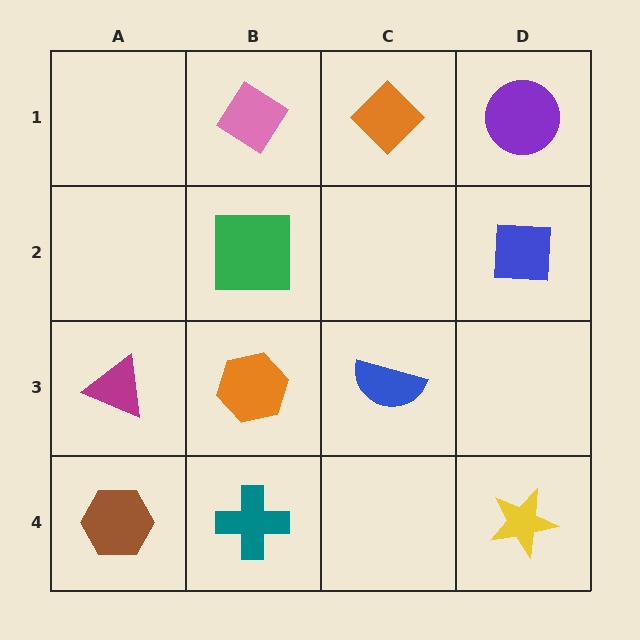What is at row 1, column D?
A purple circle.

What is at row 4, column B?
A teal cross.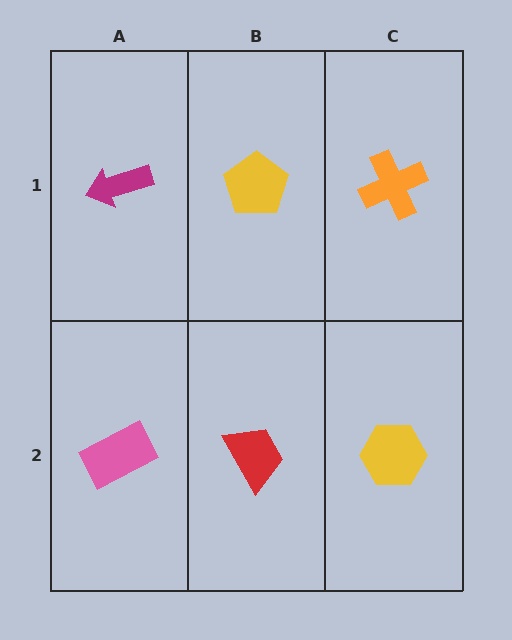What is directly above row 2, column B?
A yellow pentagon.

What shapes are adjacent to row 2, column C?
An orange cross (row 1, column C), a red trapezoid (row 2, column B).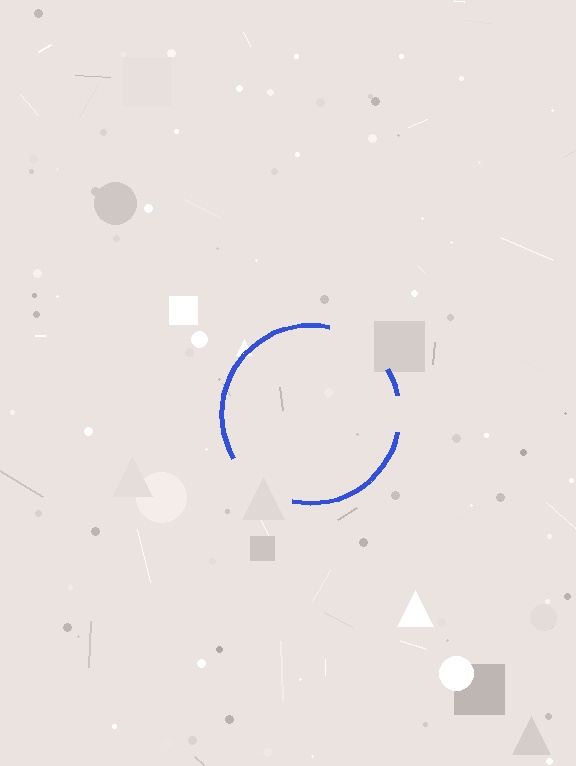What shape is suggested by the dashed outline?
The dashed outline suggests a circle.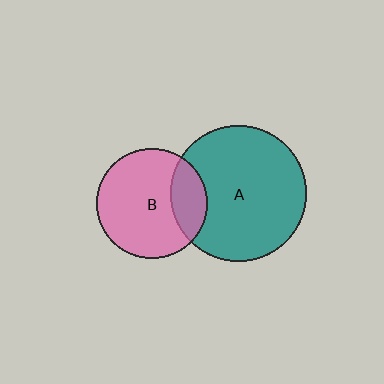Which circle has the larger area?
Circle A (teal).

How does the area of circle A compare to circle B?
Approximately 1.5 times.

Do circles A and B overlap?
Yes.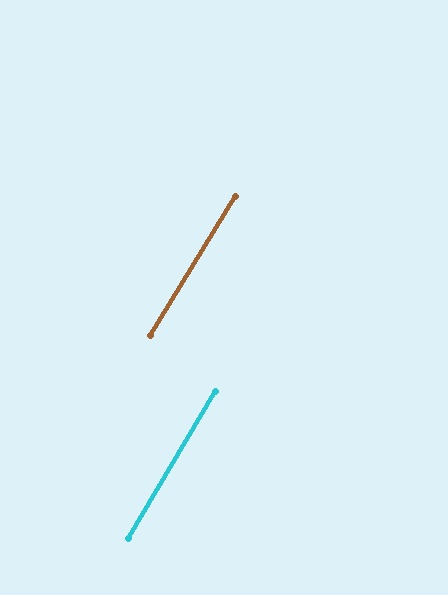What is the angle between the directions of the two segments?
Approximately 1 degree.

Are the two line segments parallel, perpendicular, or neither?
Parallel — their directions differ by only 0.7°.